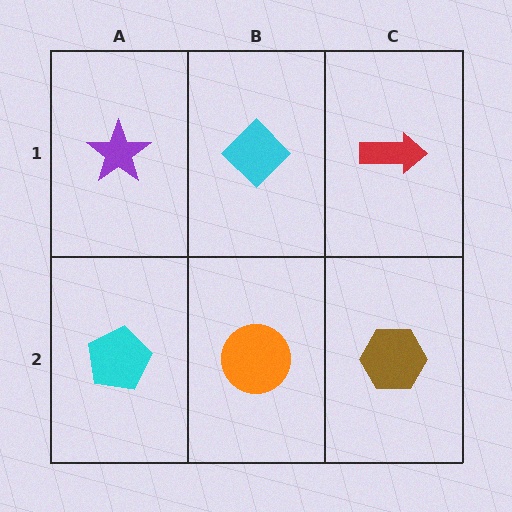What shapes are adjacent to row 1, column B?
An orange circle (row 2, column B), a purple star (row 1, column A), a red arrow (row 1, column C).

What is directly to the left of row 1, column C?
A cyan diamond.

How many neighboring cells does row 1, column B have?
3.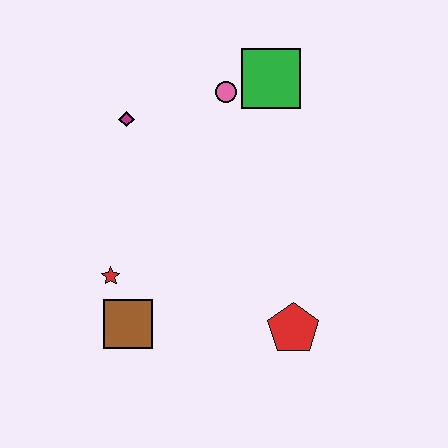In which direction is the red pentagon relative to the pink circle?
The red pentagon is below the pink circle.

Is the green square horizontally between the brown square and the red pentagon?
Yes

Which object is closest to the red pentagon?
The brown square is closest to the red pentagon.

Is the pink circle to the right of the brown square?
Yes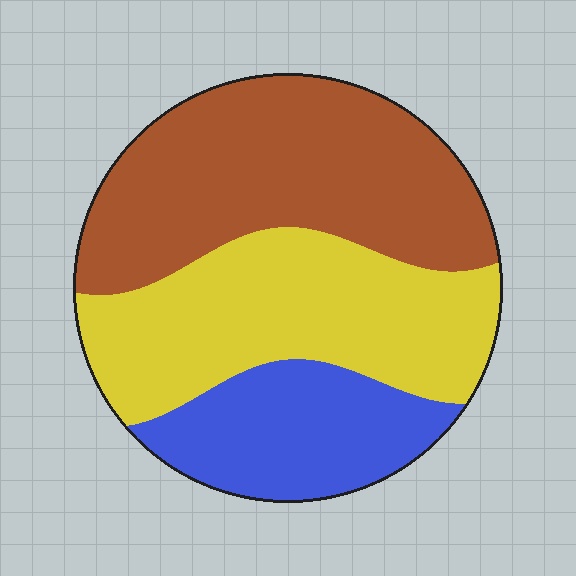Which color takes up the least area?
Blue, at roughly 20%.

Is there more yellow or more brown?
Brown.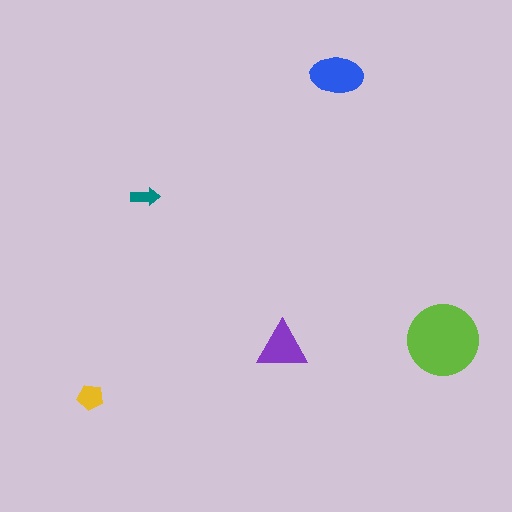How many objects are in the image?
There are 5 objects in the image.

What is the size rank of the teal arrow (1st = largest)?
5th.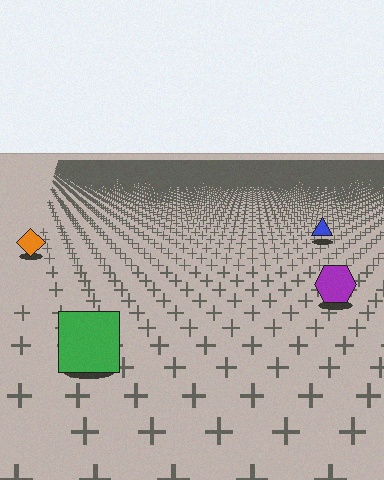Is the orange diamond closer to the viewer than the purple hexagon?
No. The purple hexagon is closer — you can tell from the texture gradient: the ground texture is coarser near it.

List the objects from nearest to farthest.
From nearest to farthest: the green square, the purple hexagon, the orange diamond, the blue triangle.